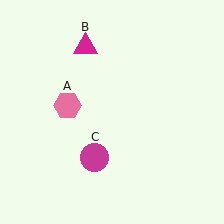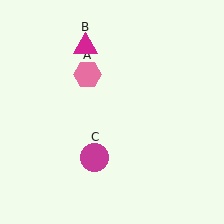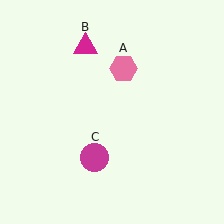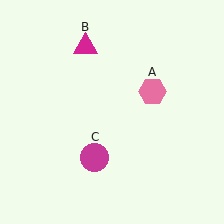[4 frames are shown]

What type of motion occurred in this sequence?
The pink hexagon (object A) rotated clockwise around the center of the scene.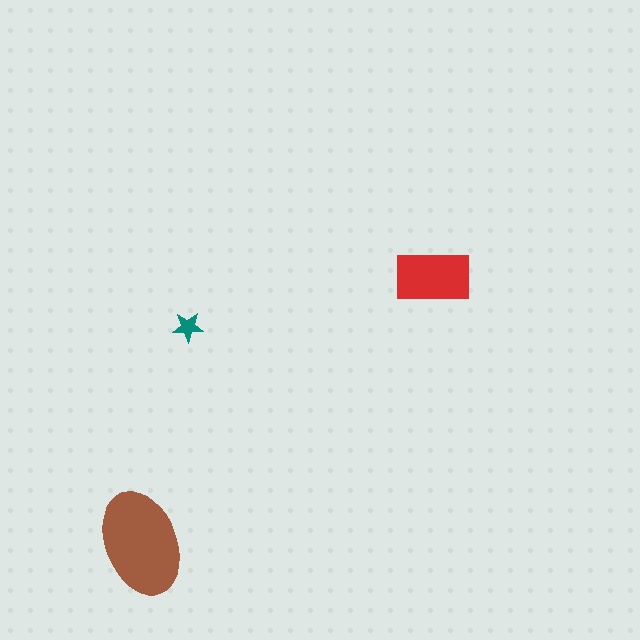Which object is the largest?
The brown ellipse.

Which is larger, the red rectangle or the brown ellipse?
The brown ellipse.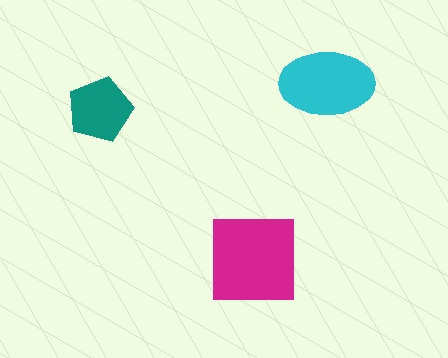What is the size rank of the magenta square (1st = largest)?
1st.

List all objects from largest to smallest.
The magenta square, the cyan ellipse, the teal pentagon.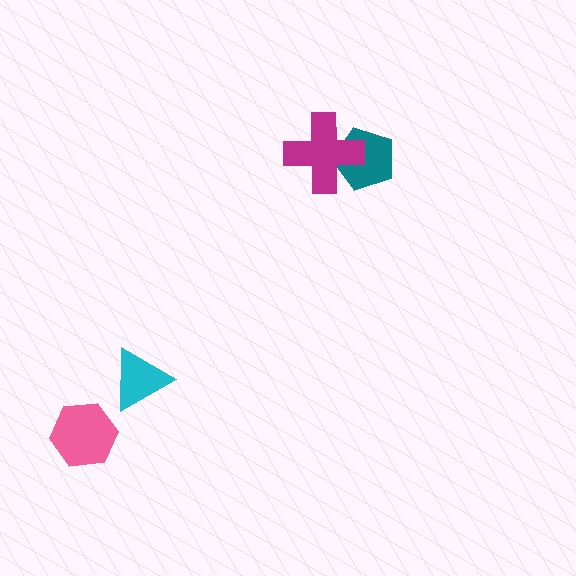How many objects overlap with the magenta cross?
1 object overlaps with the magenta cross.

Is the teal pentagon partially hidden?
Yes, it is partially covered by another shape.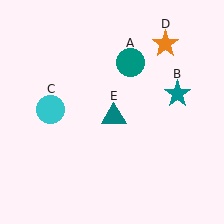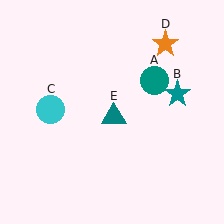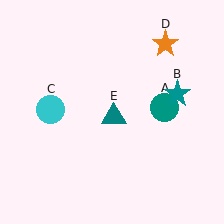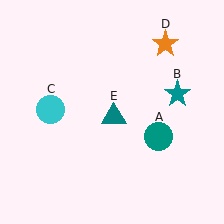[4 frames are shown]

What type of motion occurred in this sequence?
The teal circle (object A) rotated clockwise around the center of the scene.